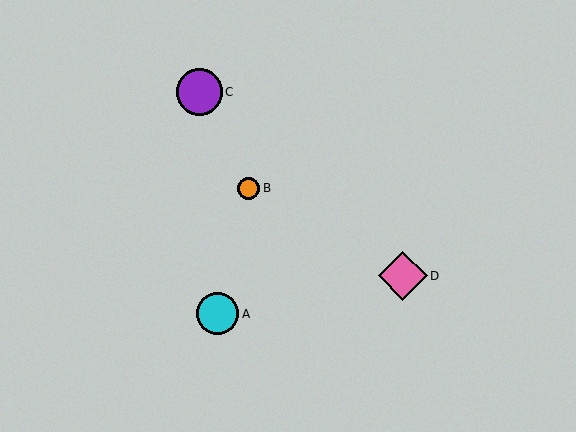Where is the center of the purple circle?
The center of the purple circle is at (199, 92).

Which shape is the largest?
The pink diamond (labeled D) is the largest.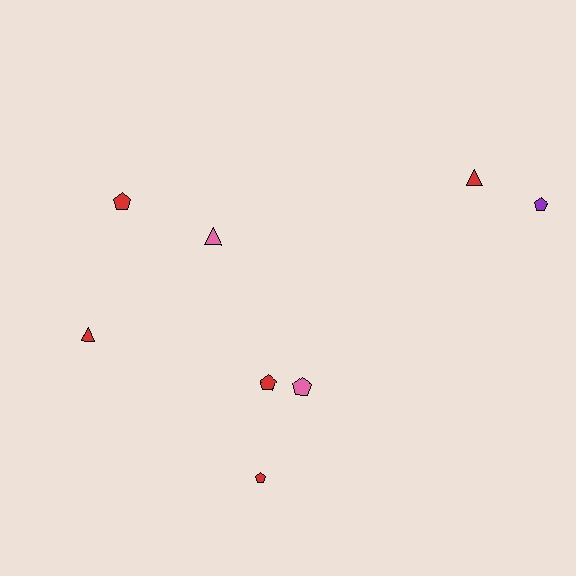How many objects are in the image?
There are 8 objects.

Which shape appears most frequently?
Pentagon, with 5 objects.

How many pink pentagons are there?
There is 1 pink pentagon.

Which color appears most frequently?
Red, with 5 objects.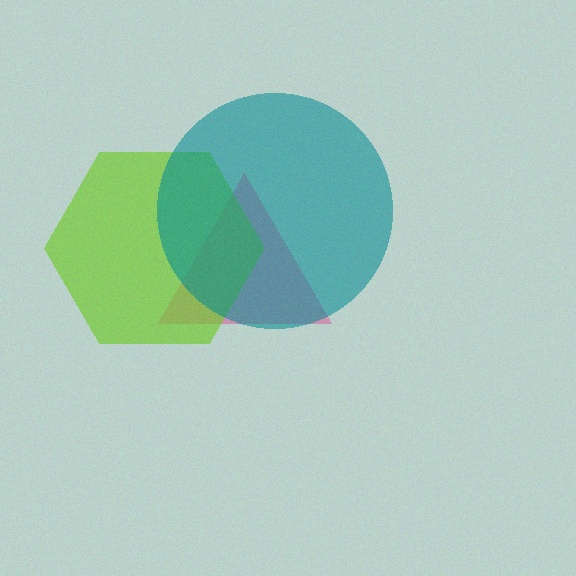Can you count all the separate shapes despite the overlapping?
Yes, there are 3 separate shapes.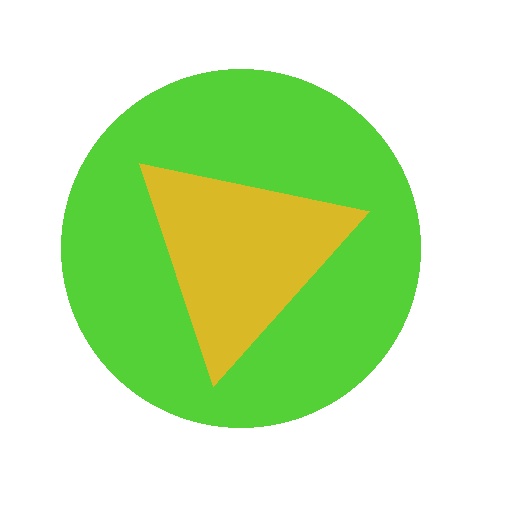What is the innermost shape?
The yellow triangle.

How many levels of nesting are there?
2.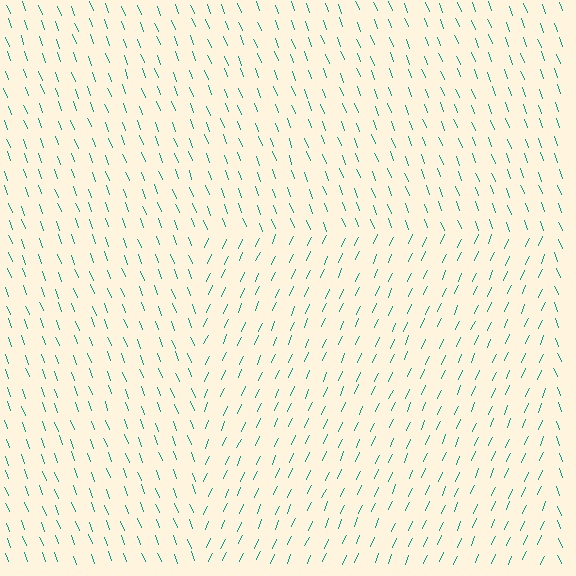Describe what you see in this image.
The image is filled with small teal line segments. A rectangle region in the image has lines oriented differently from the surrounding lines, creating a visible texture boundary.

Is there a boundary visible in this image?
Yes, there is a texture boundary formed by a change in line orientation.